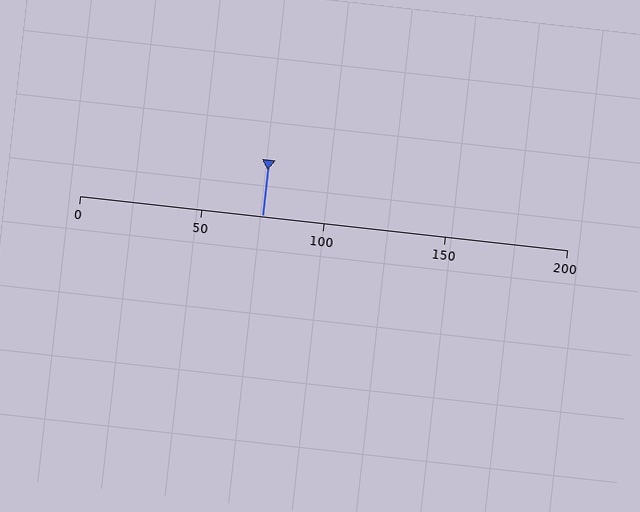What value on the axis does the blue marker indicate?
The marker indicates approximately 75.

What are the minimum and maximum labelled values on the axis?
The axis runs from 0 to 200.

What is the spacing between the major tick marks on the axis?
The major ticks are spaced 50 apart.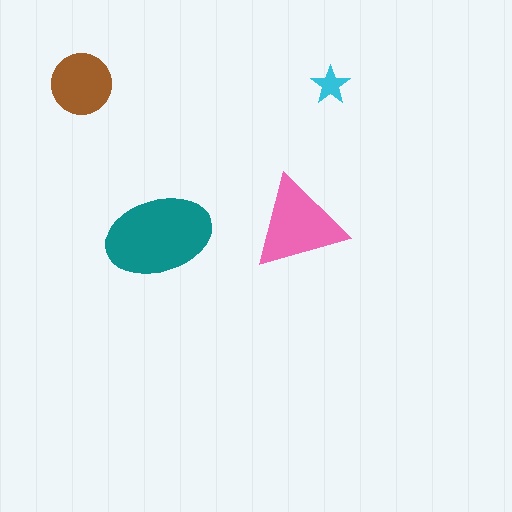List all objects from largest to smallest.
The teal ellipse, the pink triangle, the brown circle, the cyan star.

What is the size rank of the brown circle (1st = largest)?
3rd.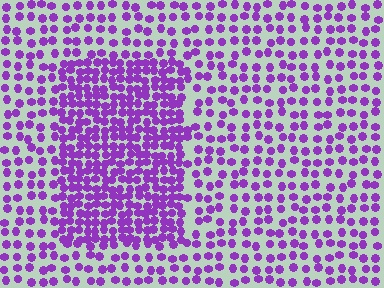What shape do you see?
I see a rectangle.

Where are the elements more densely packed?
The elements are more densely packed inside the rectangle boundary.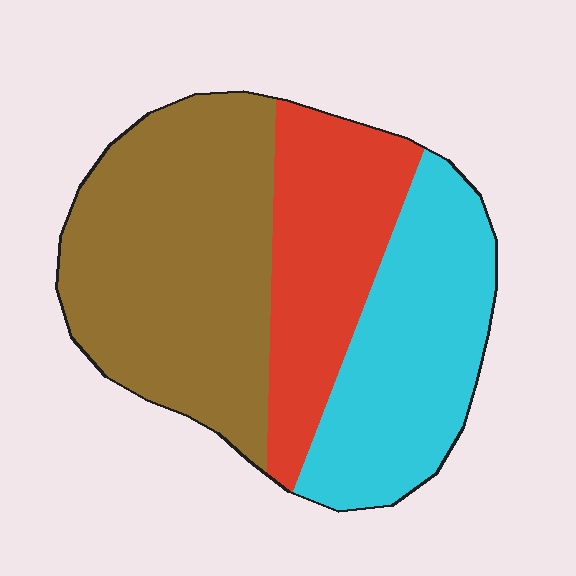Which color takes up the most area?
Brown, at roughly 45%.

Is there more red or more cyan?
Cyan.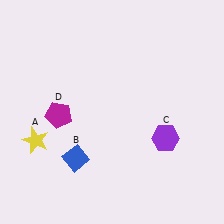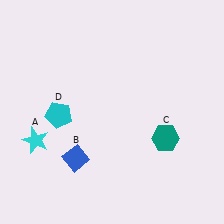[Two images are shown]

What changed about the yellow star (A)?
In Image 1, A is yellow. In Image 2, it changed to cyan.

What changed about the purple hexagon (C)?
In Image 1, C is purple. In Image 2, it changed to teal.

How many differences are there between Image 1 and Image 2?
There are 3 differences between the two images.